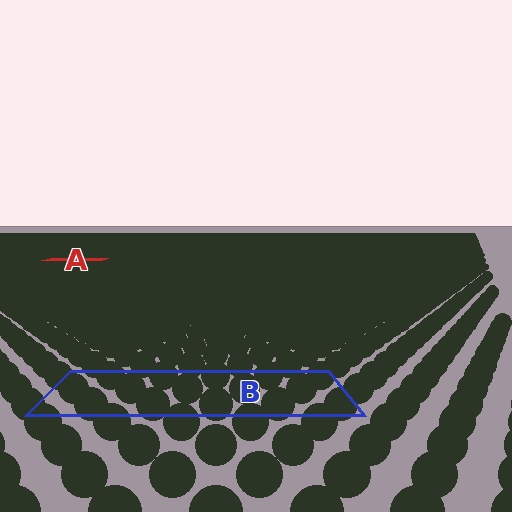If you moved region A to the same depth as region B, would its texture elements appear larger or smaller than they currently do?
They would appear larger. At a closer depth, the same texture elements are projected at a bigger on-screen size.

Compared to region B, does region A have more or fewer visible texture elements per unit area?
Region A has more texture elements per unit area — they are packed more densely because it is farther away.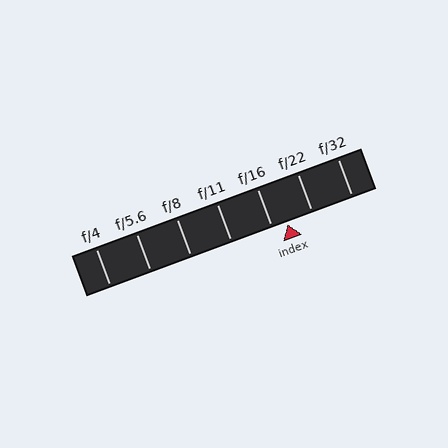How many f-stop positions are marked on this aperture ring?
There are 7 f-stop positions marked.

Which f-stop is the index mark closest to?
The index mark is closest to f/16.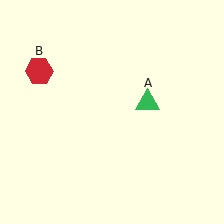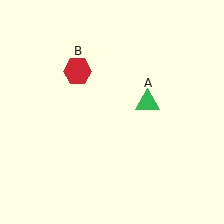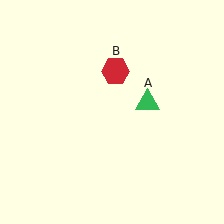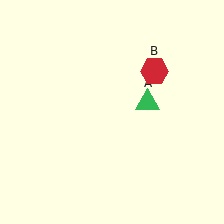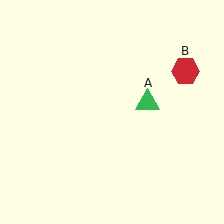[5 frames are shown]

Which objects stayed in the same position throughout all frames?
Green triangle (object A) remained stationary.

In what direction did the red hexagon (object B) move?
The red hexagon (object B) moved right.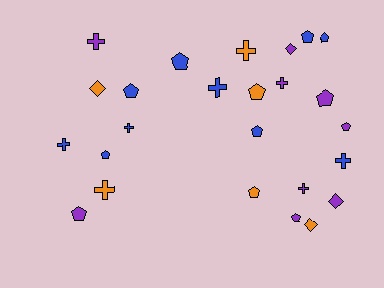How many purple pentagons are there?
There are 4 purple pentagons.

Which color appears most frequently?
Blue, with 10 objects.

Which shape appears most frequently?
Pentagon, with 12 objects.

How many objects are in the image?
There are 25 objects.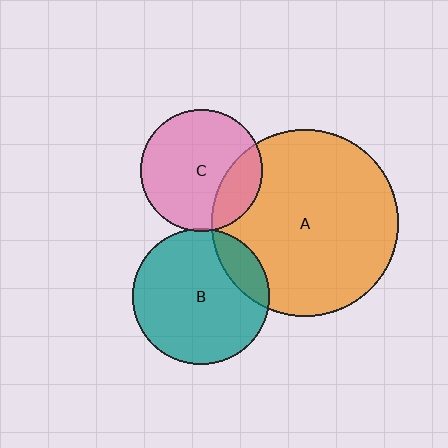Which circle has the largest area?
Circle A (orange).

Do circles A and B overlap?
Yes.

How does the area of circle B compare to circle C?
Approximately 1.3 times.